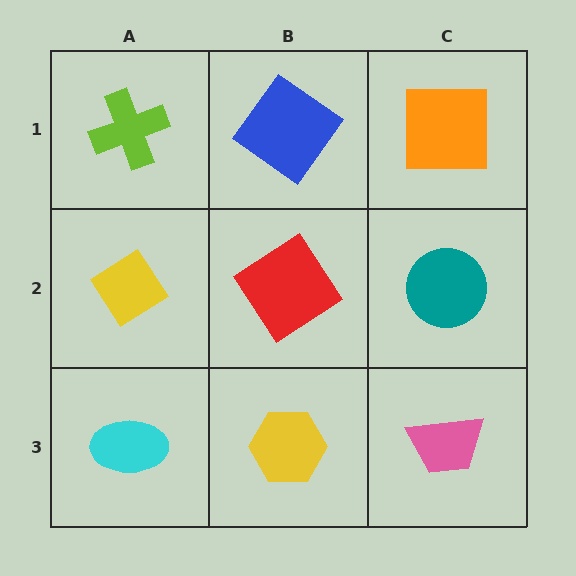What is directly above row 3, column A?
A yellow diamond.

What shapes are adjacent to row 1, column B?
A red diamond (row 2, column B), a lime cross (row 1, column A), an orange square (row 1, column C).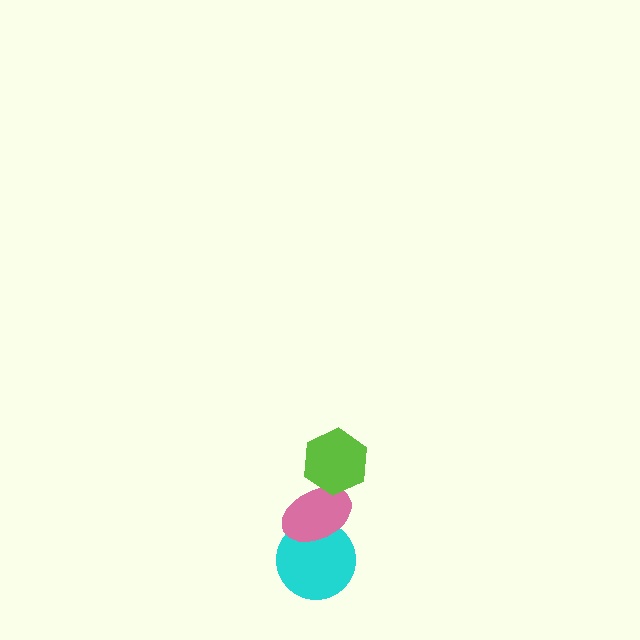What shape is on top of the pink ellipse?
The lime hexagon is on top of the pink ellipse.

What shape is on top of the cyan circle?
The pink ellipse is on top of the cyan circle.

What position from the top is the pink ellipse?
The pink ellipse is 2nd from the top.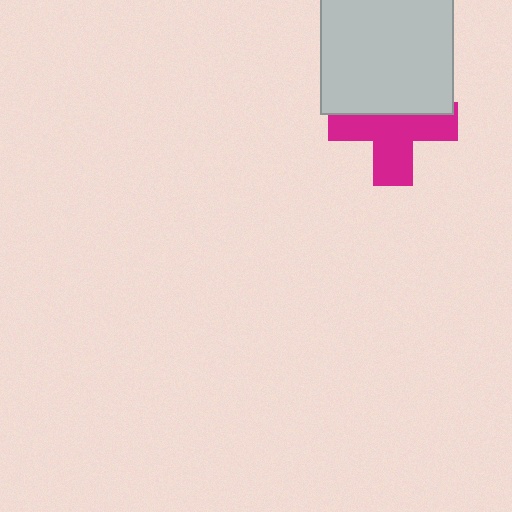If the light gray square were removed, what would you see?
You would see the complete magenta cross.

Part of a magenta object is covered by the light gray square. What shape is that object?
It is a cross.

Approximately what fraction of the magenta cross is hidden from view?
Roughly 40% of the magenta cross is hidden behind the light gray square.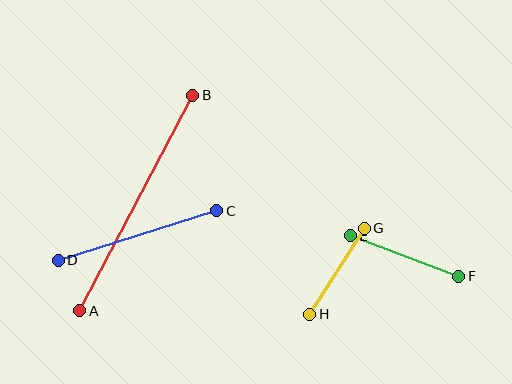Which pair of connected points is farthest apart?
Points A and B are farthest apart.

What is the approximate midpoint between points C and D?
The midpoint is at approximately (137, 235) pixels.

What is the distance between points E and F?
The distance is approximately 116 pixels.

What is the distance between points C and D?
The distance is approximately 166 pixels.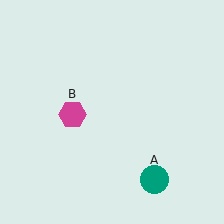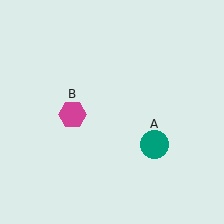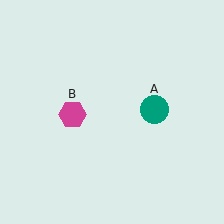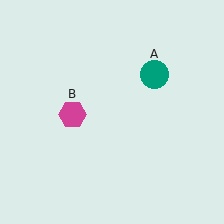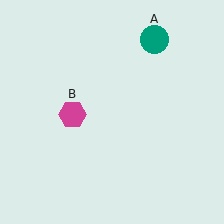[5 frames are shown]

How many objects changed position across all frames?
1 object changed position: teal circle (object A).